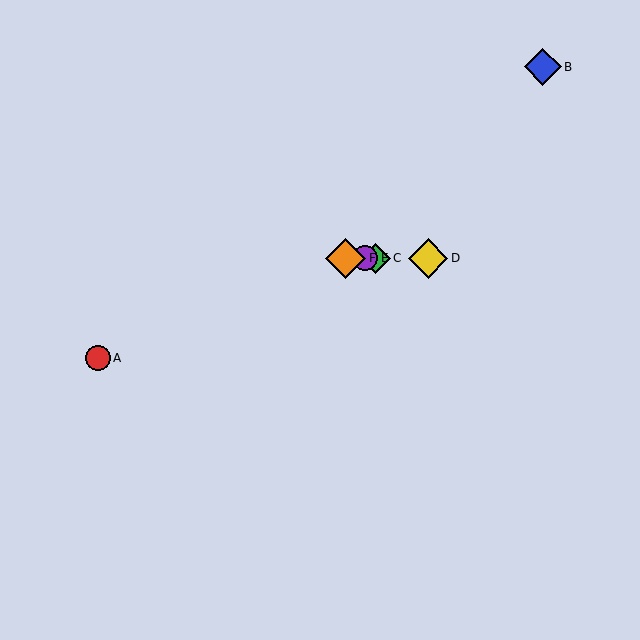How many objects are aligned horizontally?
4 objects (C, D, E, F) are aligned horizontally.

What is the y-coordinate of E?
Object E is at y≈258.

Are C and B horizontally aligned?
No, C is at y≈258 and B is at y≈67.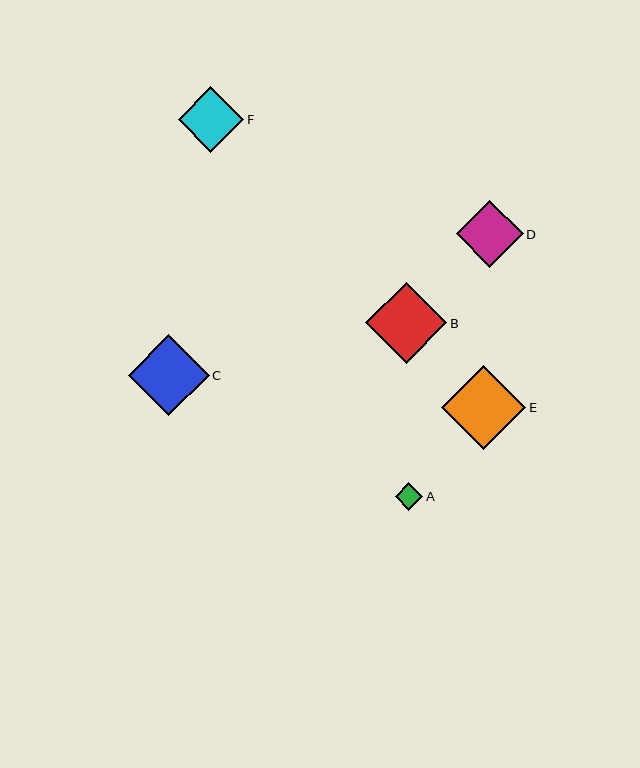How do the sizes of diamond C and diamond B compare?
Diamond C and diamond B are approximately the same size.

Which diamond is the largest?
Diamond E is the largest with a size of approximately 84 pixels.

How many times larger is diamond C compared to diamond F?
Diamond C is approximately 1.2 times the size of diamond F.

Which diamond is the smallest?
Diamond A is the smallest with a size of approximately 28 pixels.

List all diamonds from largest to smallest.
From largest to smallest: E, C, B, D, F, A.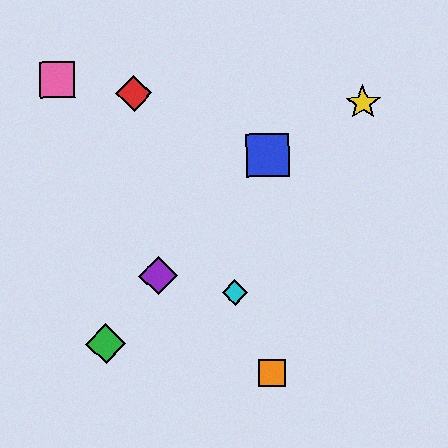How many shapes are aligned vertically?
2 shapes (the blue square, the orange square) are aligned vertically.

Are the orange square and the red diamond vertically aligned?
No, the orange square is at x≈272 and the red diamond is at x≈134.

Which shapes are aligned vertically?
The blue square, the orange square are aligned vertically.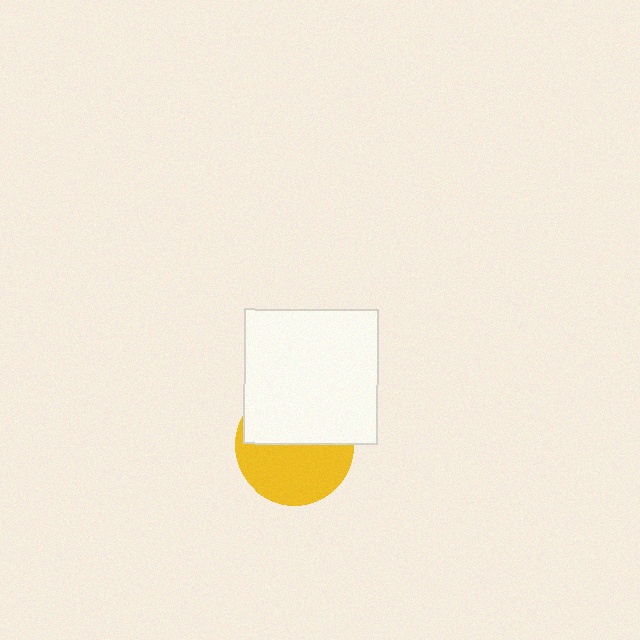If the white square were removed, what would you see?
You would see the complete yellow circle.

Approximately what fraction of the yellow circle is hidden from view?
Roughly 48% of the yellow circle is hidden behind the white square.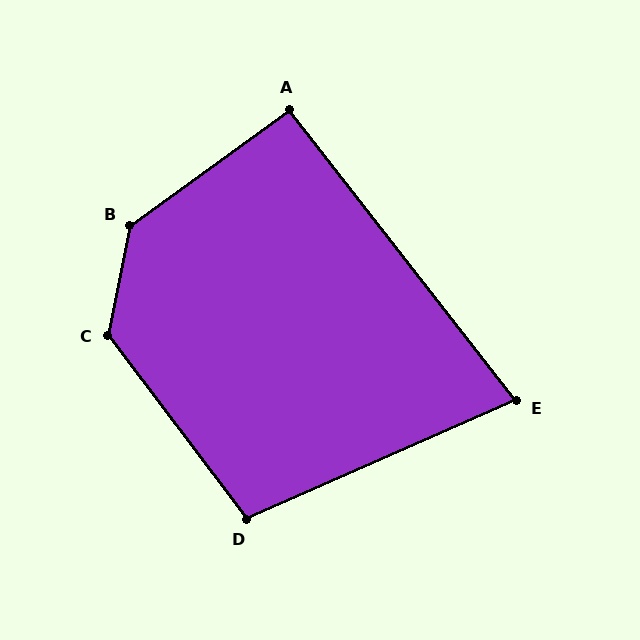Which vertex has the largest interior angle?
B, at approximately 137 degrees.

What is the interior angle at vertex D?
Approximately 103 degrees (obtuse).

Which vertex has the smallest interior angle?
E, at approximately 76 degrees.